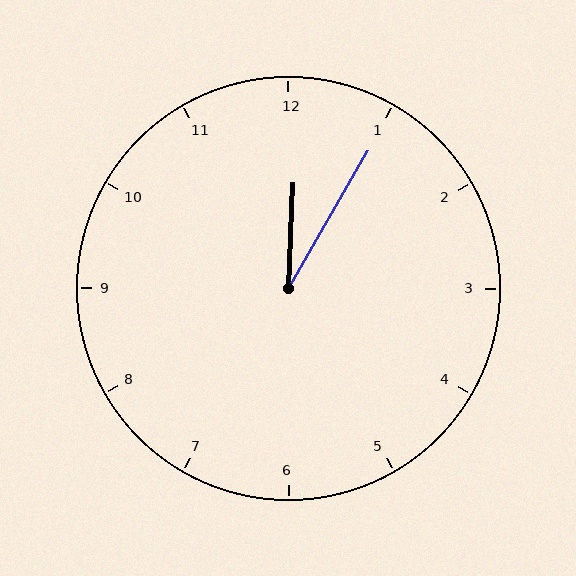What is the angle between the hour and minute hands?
Approximately 28 degrees.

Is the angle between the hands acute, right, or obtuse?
It is acute.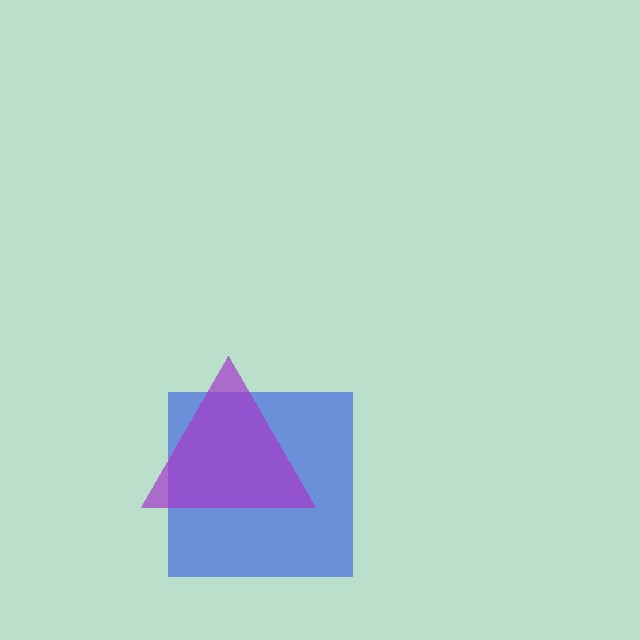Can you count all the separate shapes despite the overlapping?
Yes, there are 2 separate shapes.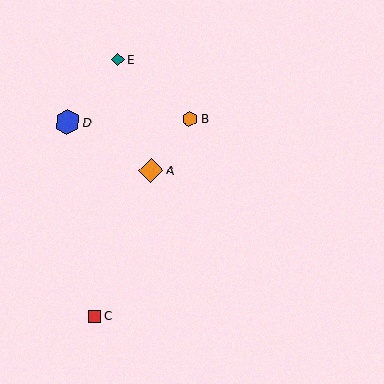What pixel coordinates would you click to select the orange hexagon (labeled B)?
Click at (190, 119) to select the orange hexagon B.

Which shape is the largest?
The blue hexagon (labeled D) is the largest.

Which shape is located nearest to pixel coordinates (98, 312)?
The red square (labeled C) at (95, 316) is nearest to that location.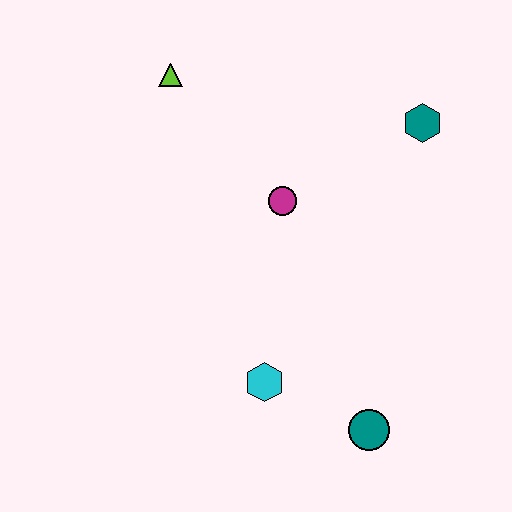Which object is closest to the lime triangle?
The magenta circle is closest to the lime triangle.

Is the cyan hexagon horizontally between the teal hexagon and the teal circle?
No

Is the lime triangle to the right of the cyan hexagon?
No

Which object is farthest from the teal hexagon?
The teal circle is farthest from the teal hexagon.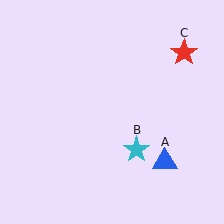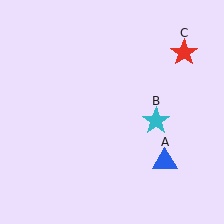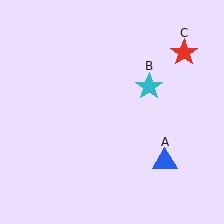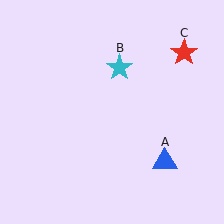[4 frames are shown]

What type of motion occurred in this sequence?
The cyan star (object B) rotated counterclockwise around the center of the scene.